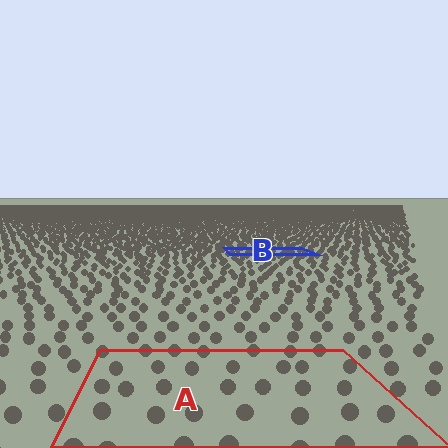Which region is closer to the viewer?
Region A is closer. The texture elements there are larger and more spread out.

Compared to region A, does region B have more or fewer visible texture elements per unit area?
Region B has more texture elements per unit area — they are packed more densely because it is farther away.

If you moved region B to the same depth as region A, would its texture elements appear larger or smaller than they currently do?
They would appear larger. At a closer depth, the same texture elements are projected at a bigger on-screen size.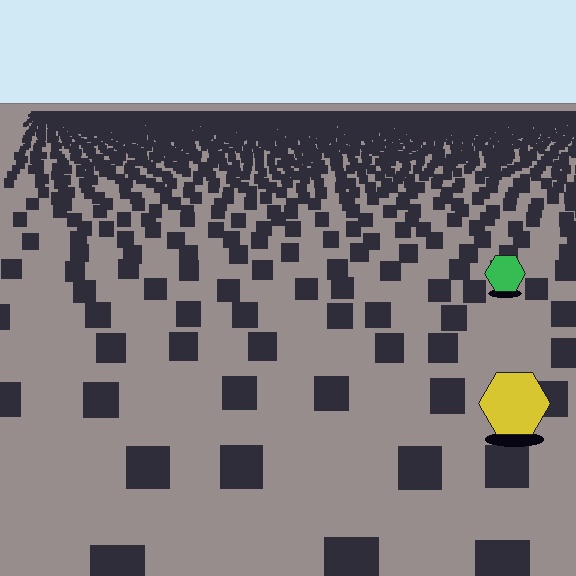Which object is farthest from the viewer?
The green hexagon is farthest from the viewer. It appears smaller and the ground texture around it is denser.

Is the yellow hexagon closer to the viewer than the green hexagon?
Yes. The yellow hexagon is closer — you can tell from the texture gradient: the ground texture is coarser near it.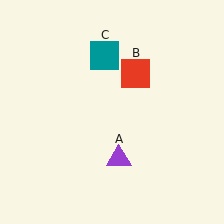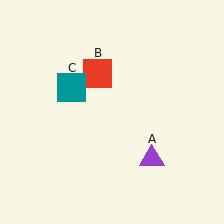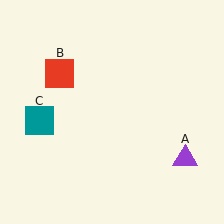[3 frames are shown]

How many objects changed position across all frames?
3 objects changed position: purple triangle (object A), red square (object B), teal square (object C).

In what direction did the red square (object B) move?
The red square (object B) moved left.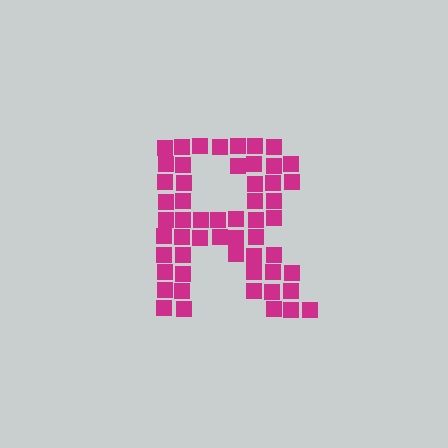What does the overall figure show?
The overall figure shows the letter R.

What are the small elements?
The small elements are squares.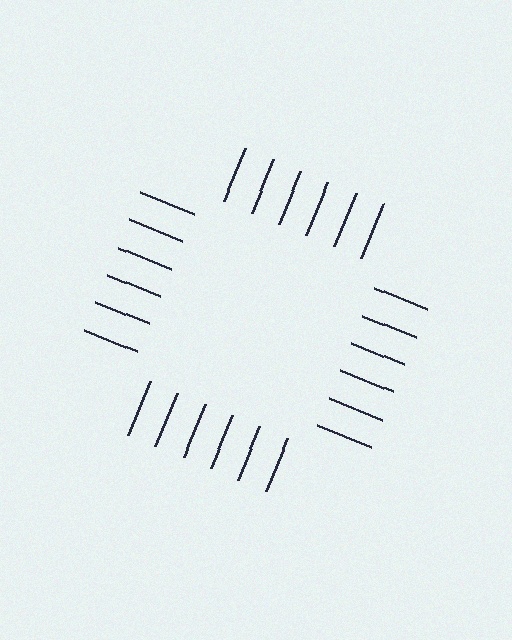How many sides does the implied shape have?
4 sides — the line-ends trace a square.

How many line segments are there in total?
24 — 6 along each of the 4 edges.